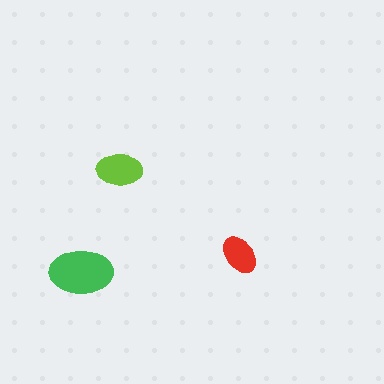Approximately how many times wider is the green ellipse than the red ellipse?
About 1.5 times wider.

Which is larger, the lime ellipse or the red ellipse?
The lime one.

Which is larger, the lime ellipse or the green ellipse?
The green one.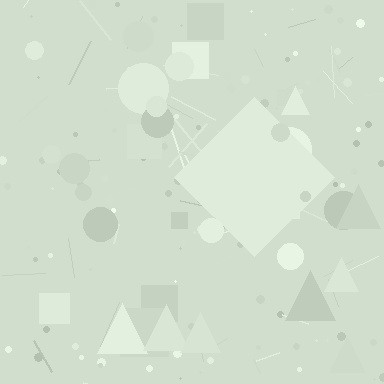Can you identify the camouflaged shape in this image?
The camouflaged shape is a diamond.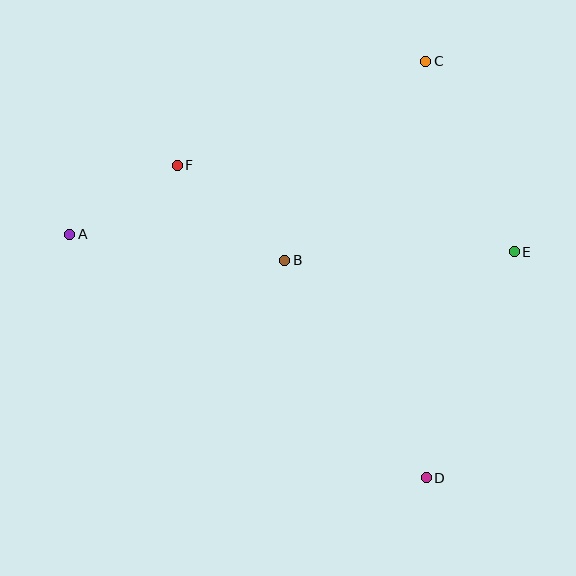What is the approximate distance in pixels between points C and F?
The distance between C and F is approximately 269 pixels.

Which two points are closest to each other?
Points A and F are closest to each other.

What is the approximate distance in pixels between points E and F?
The distance between E and F is approximately 348 pixels.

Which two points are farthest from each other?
Points A and E are farthest from each other.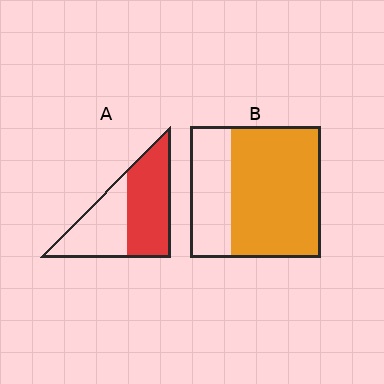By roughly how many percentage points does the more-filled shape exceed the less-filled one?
By roughly 15 percentage points (B over A).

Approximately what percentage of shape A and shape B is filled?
A is approximately 55% and B is approximately 70%.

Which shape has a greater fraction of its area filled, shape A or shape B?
Shape B.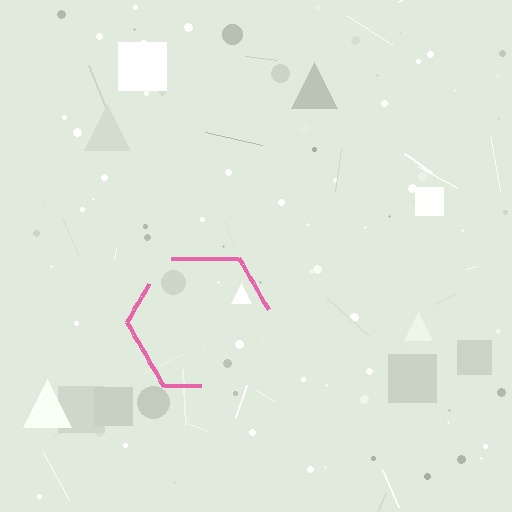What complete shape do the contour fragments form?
The contour fragments form a hexagon.